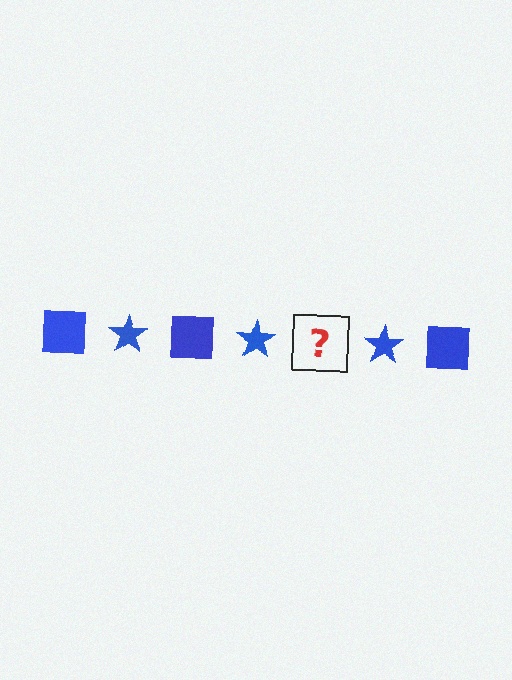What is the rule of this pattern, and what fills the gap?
The rule is that the pattern cycles through square, star shapes in blue. The gap should be filled with a blue square.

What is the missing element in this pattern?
The missing element is a blue square.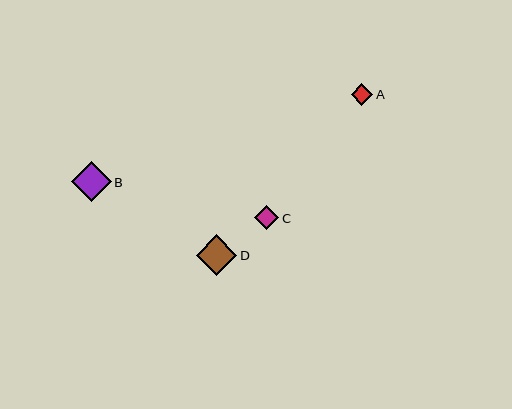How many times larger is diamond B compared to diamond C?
Diamond B is approximately 1.7 times the size of diamond C.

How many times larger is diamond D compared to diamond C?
Diamond D is approximately 1.7 times the size of diamond C.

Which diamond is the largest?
Diamond D is the largest with a size of approximately 41 pixels.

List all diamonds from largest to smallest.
From largest to smallest: D, B, C, A.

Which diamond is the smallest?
Diamond A is the smallest with a size of approximately 22 pixels.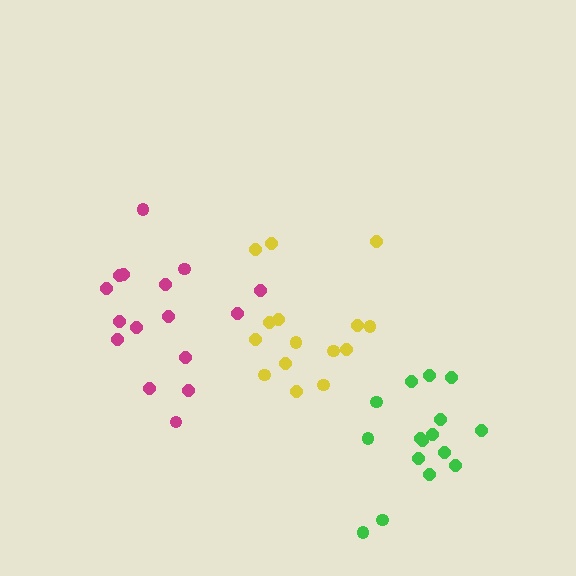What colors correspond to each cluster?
The clusters are colored: yellow, green, magenta.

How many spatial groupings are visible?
There are 3 spatial groupings.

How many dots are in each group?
Group 1: 15 dots, Group 2: 16 dots, Group 3: 16 dots (47 total).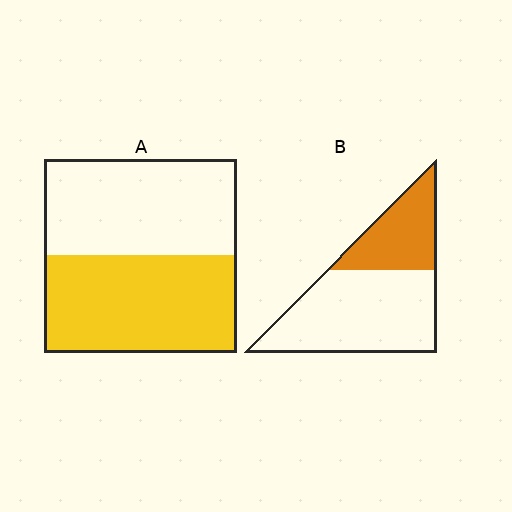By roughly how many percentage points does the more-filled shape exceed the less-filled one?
By roughly 20 percentage points (A over B).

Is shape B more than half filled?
No.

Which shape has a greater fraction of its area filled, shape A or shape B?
Shape A.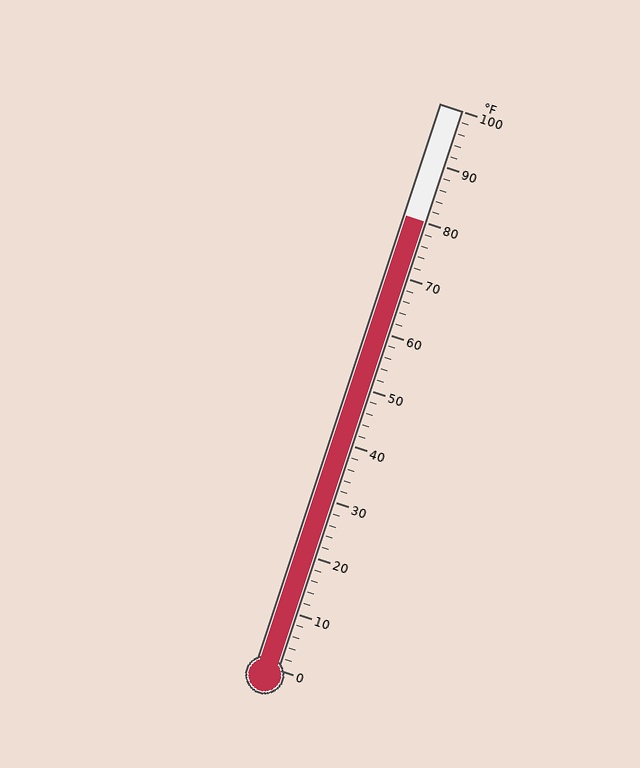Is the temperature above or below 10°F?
The temperature is above 10°F.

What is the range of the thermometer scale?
The thermometer scale ranges from 0°F to 100°F.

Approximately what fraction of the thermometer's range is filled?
The thermometer is filled to approximately 80% of its range.